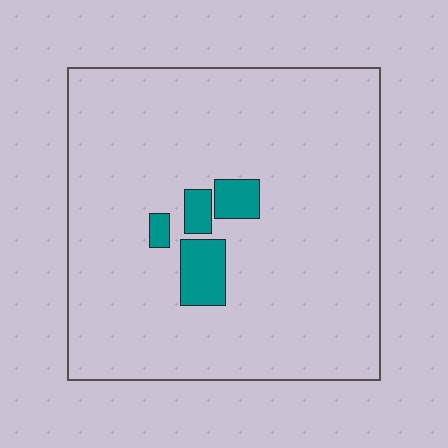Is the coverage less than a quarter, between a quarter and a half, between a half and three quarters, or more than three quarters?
Less than a quarter.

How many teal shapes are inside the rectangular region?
4.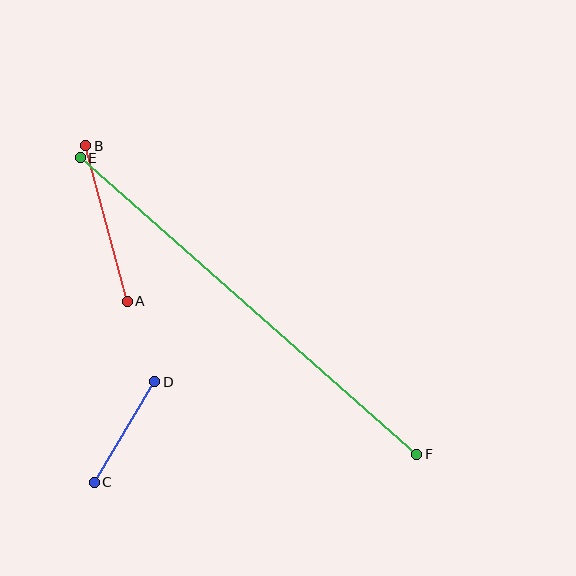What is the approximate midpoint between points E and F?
The midpoint is at approximately (248, 306) pixels.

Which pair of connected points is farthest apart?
Points E and F are farthest apart.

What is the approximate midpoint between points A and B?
The midpoint is at approximately (107, 224) pixels.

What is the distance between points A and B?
The distance is approximately 161 pixels.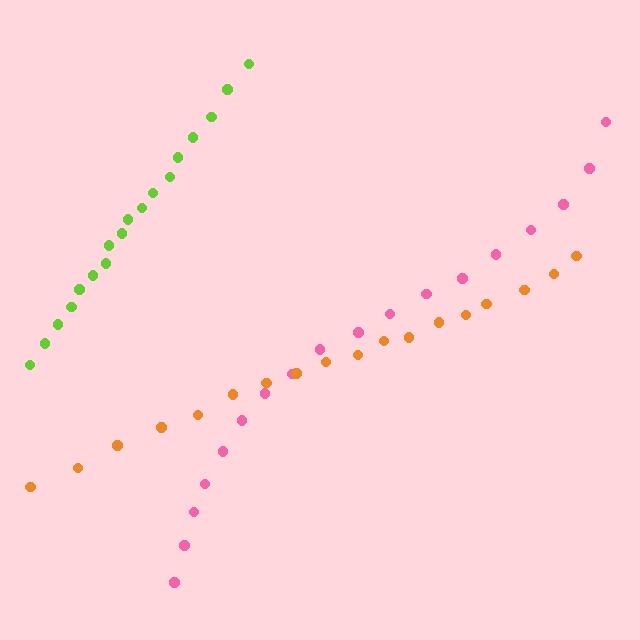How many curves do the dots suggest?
There are 3 distinct paths.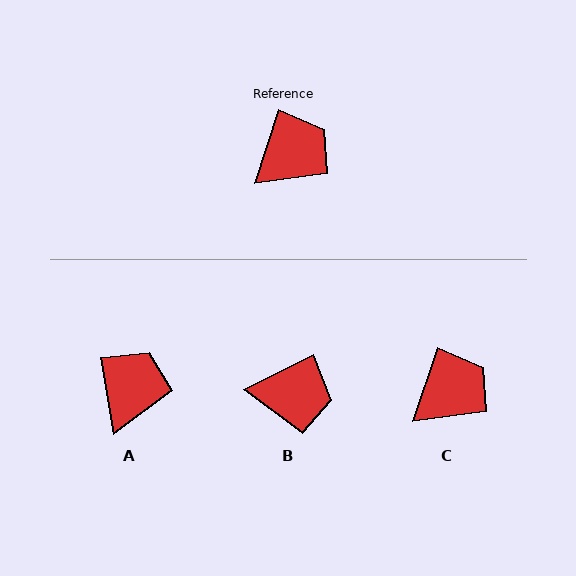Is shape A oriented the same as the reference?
No, it is off by about 28 degrees.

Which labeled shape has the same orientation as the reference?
C.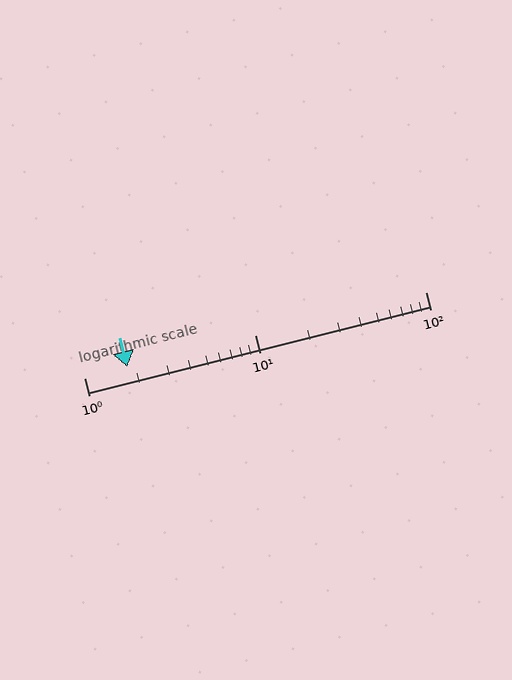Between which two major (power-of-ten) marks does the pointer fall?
The pointer is between 1 and 10.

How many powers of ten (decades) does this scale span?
The scale spans 2 decades, from 1 to 100.